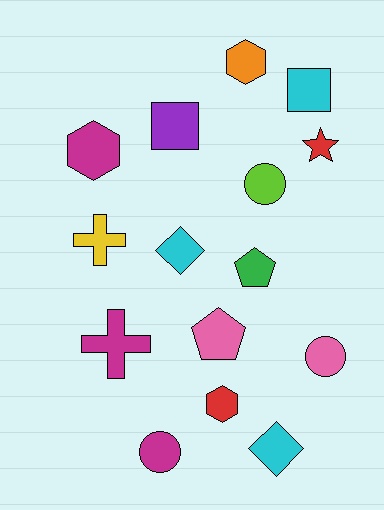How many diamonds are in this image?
There are 2 diamonds.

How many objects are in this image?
There are 15 objects.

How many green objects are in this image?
There is 1 green object.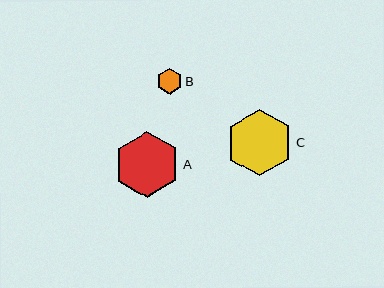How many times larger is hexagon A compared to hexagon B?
Hexagon A is approximately 2.6 times the size of hexagon B.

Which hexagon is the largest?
Hexagon C is the largest with a size of approximately 67 pixels.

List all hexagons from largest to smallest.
From largest to smallest: C, A, B.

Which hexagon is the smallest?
Hexagon B is the smallest with a size of approximately 26 pixels.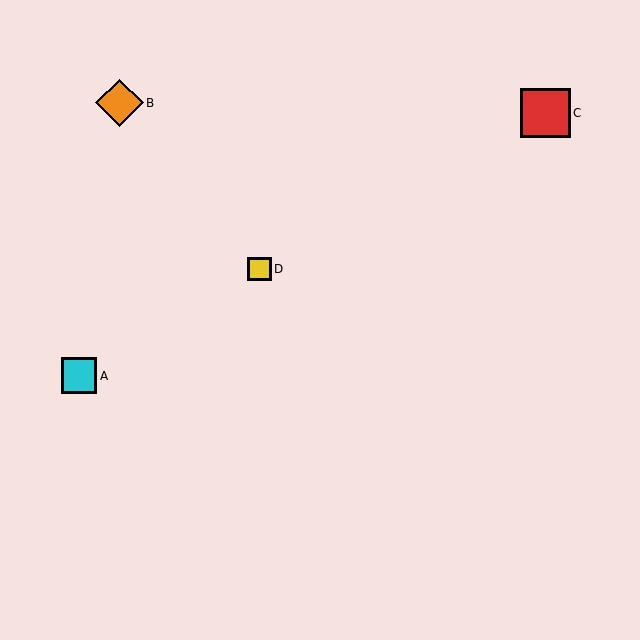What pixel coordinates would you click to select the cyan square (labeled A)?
Click at (79, 376) to select the cyan square A.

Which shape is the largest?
The red square (labeled C) is the largest.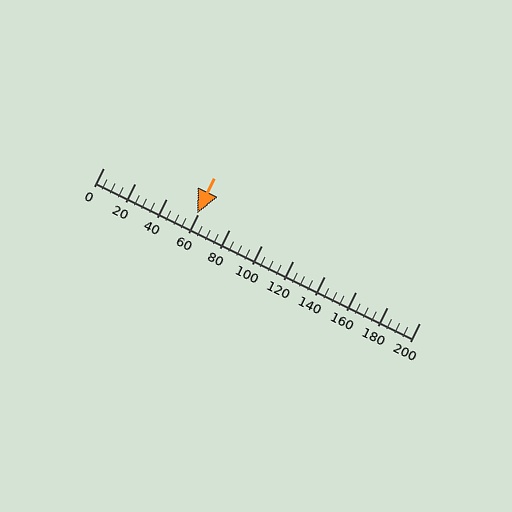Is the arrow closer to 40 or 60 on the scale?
The arrow is closer to 60.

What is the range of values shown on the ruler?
The ruler shows values from 0 to 200.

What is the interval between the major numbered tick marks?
The major tick marks are spaced 20 units apart.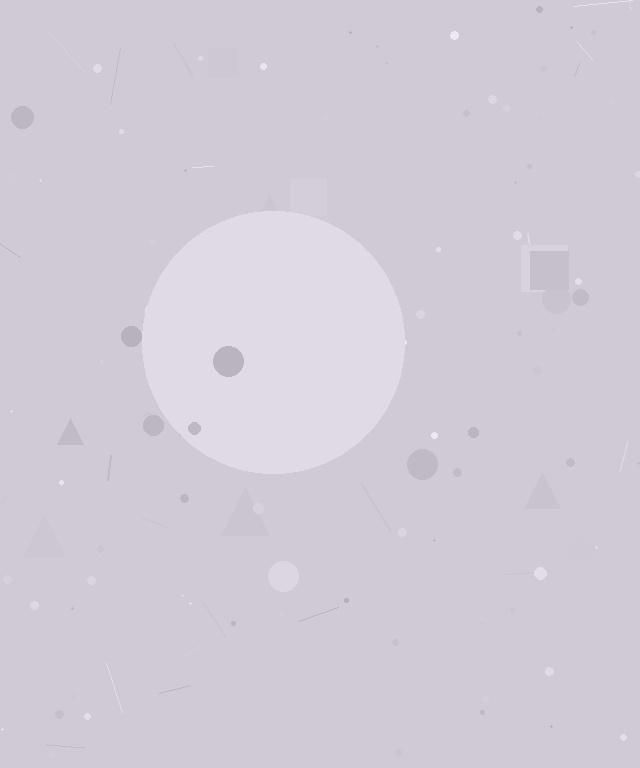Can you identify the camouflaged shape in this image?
The camouflaged shape is a circle.